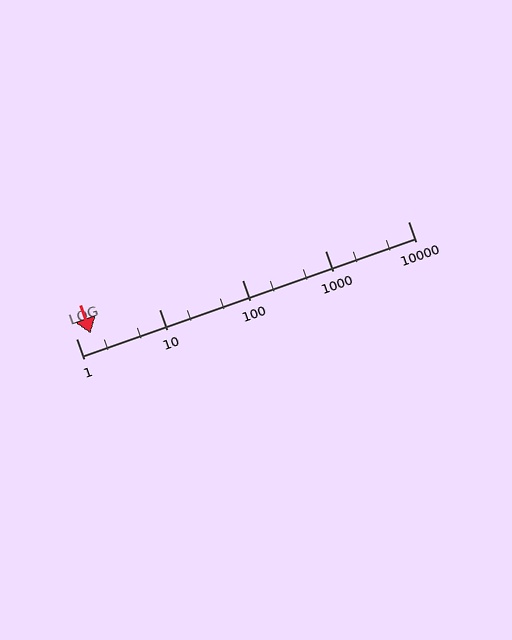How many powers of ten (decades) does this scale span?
The scale spans 4 decades, from 1 to 10000.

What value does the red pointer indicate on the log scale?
The pointer indicates approximately 1.5.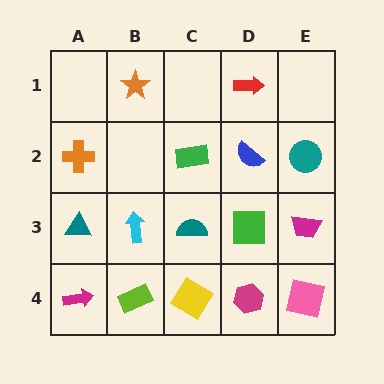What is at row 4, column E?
A pink square.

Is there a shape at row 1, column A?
No, that cell is empty.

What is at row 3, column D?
A green square.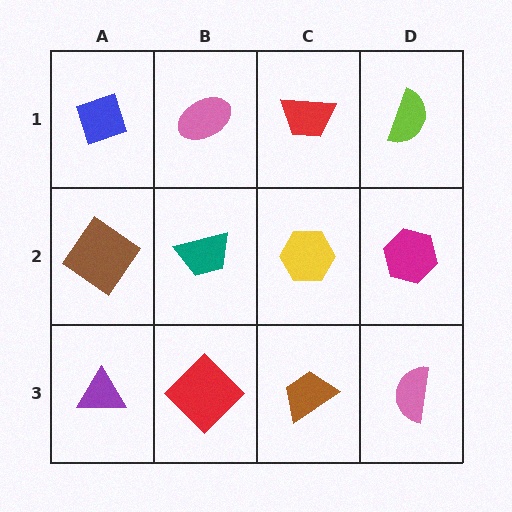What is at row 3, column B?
A red diamond.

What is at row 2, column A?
A brown diamond.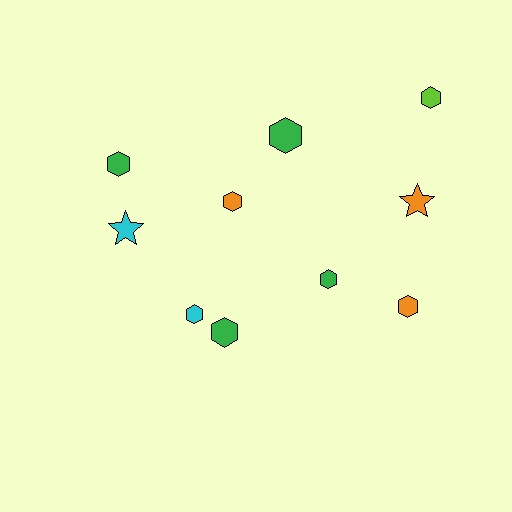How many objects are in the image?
There are 10 objects.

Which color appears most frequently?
Green, with 4 objects.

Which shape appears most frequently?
Hexagon, with 8 objects.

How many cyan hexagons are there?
There is 1 cyan hexagon.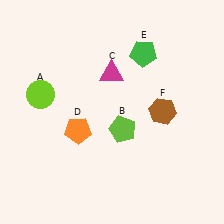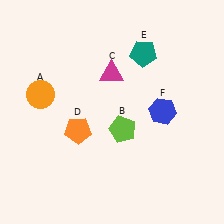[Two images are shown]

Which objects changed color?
A changed from lime to orange. E changed from green to teal. F changed from brown to blue.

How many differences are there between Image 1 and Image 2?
There are 3 differences between the two images.